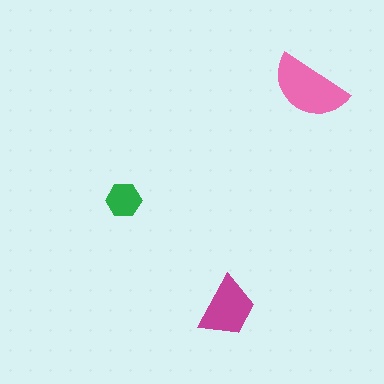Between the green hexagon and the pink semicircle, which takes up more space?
The pink semicircle.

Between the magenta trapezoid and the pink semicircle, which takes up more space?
The pink semicircle.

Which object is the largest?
The pink semicircle.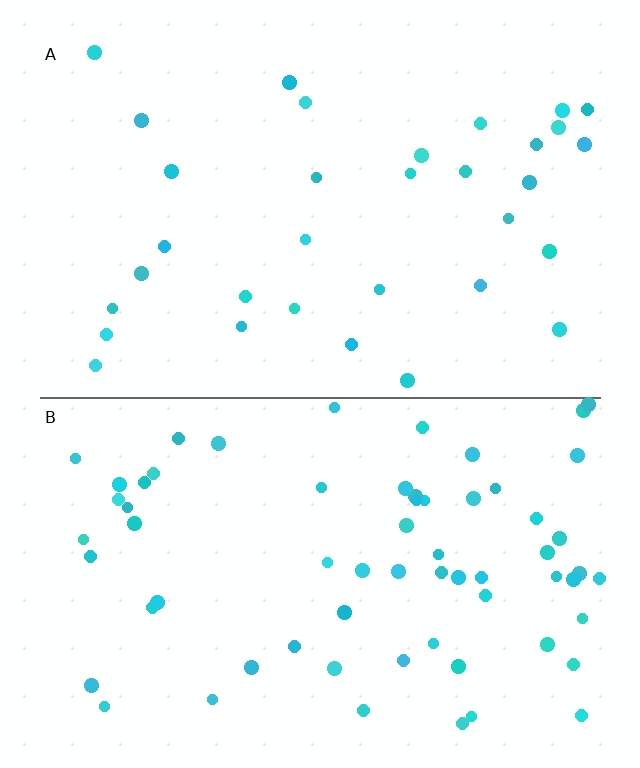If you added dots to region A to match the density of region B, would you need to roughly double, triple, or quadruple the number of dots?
Approximately double.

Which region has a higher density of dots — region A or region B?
B (the bottom).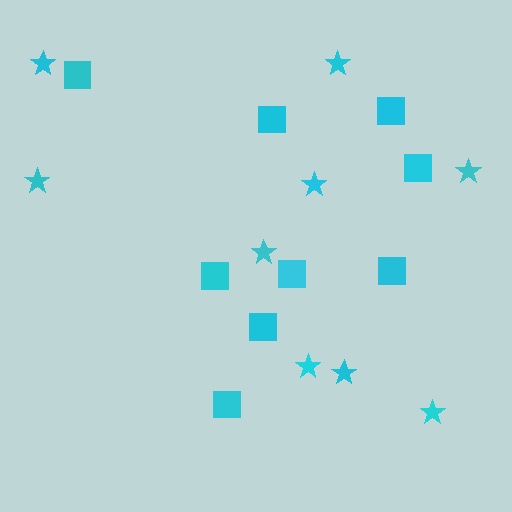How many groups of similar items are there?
There are 2 groups: one group of stars (9) and one group of squares (9).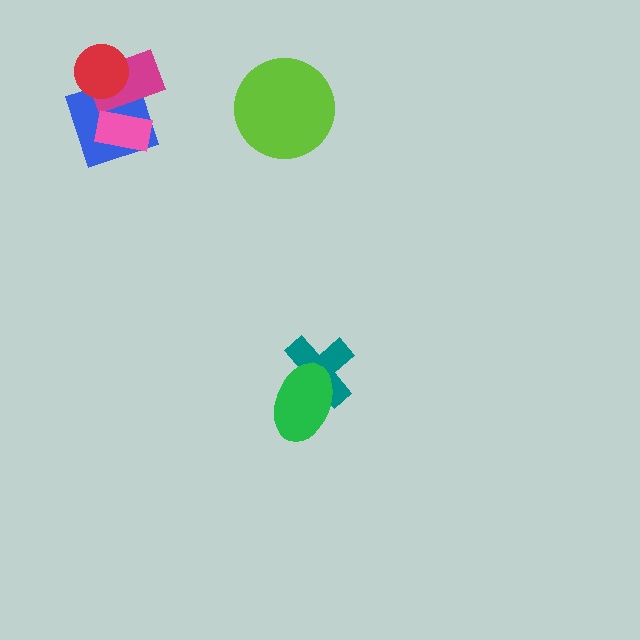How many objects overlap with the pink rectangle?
2 objects overlap with the pink rectangle.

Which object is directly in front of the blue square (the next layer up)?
The magenta rectangle is directly in front of the blue square.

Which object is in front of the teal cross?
The green ellipse is in front of the teal cross.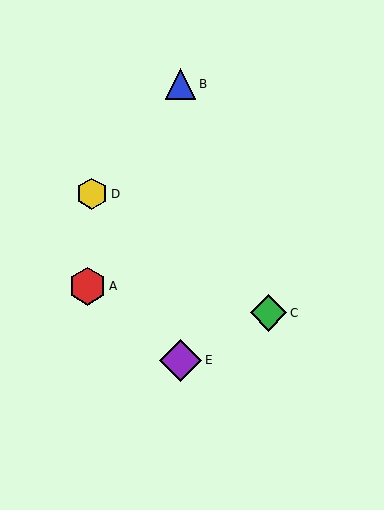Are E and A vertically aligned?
No, E is at x≈180 and A is at x≈88.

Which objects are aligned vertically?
Objects B, E are aligned vertically.